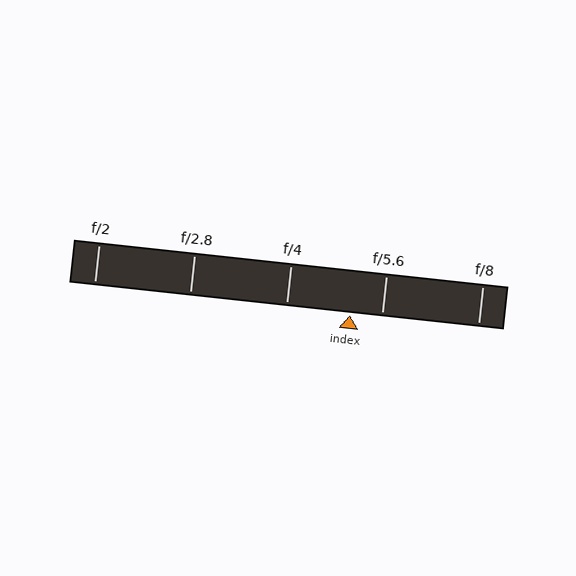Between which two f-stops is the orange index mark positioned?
The index mark is between f/4 and f/5.6.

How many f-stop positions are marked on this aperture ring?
There are 5 f-stop positions marked.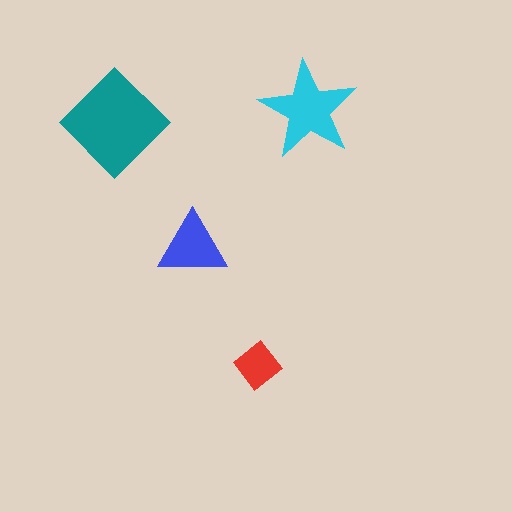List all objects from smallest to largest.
The red diamond, the blue triangle, the cyan star, the teal diamond.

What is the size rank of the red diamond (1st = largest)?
4th.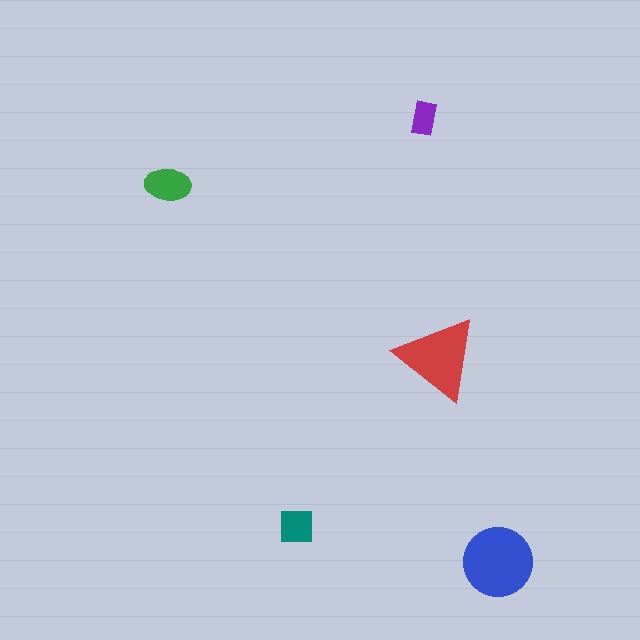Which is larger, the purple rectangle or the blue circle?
The blue circle.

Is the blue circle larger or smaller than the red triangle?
Larger.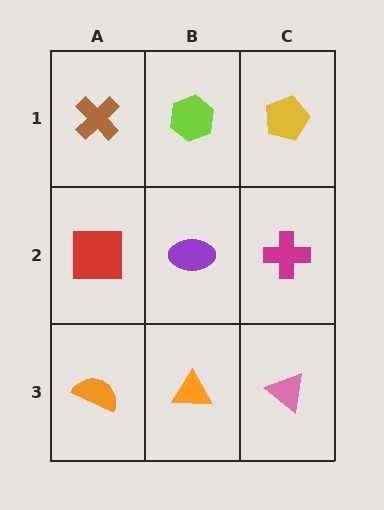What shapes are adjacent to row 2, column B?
A lime hexagon (row 1, column B), an orange triangle (row 3, column B), a red square (row 2, column A), a magenta cross (row 2, column C).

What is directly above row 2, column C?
A yellow pentagon.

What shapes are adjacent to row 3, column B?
A purple ellipse (row 2, column B), an orange semicircle (row 3, column A), a pink triangle (row 3, column C).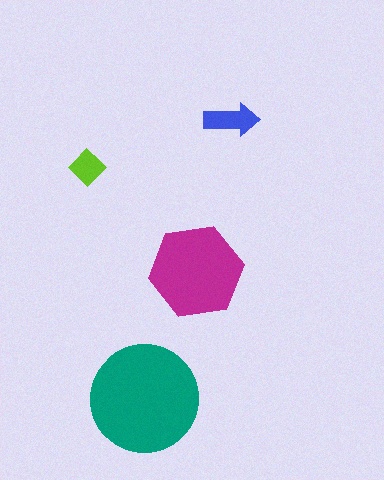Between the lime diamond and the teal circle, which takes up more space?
The teal circle.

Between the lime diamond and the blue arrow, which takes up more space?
The blue arrow.